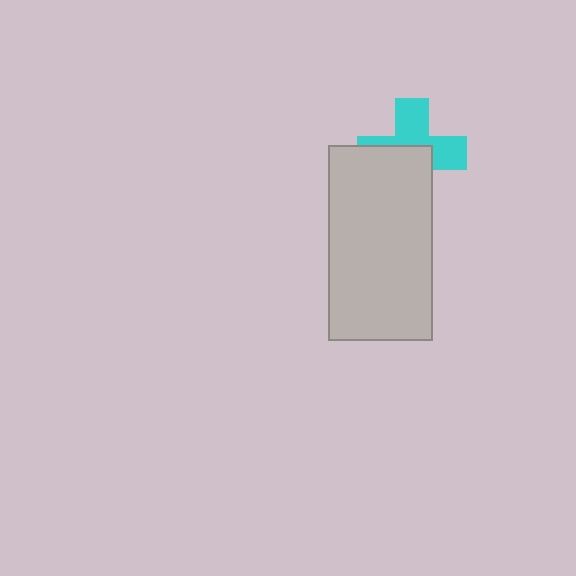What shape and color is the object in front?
The object in front is a light gray rectangle.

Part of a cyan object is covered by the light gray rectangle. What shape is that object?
It is a cross.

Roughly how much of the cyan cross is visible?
About half of it is visible (roughly 51%).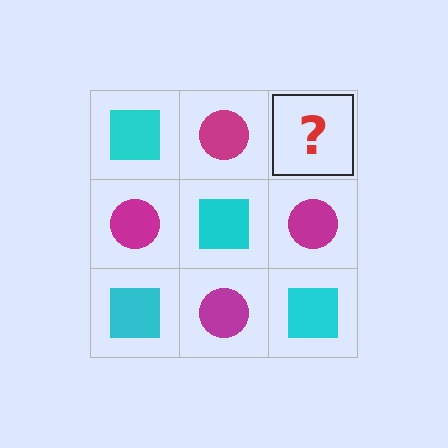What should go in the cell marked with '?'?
The missing cell should contain a cyan square.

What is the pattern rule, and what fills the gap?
The rule is that it alternates cyan square and magenta circle in a checkerboard pattern. The gap should be filled with a cyan square.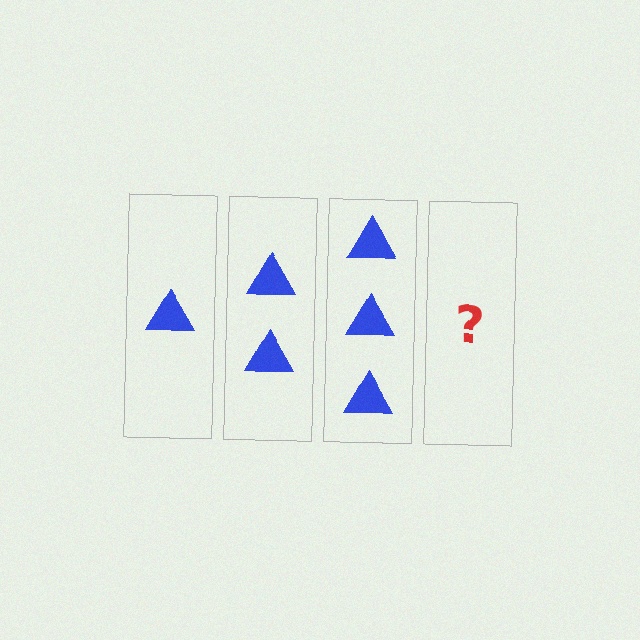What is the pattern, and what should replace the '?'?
The pattern is that each step adds one more triangle. The '?' should be 4 triangles.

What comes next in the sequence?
The next element should be 4 triangles.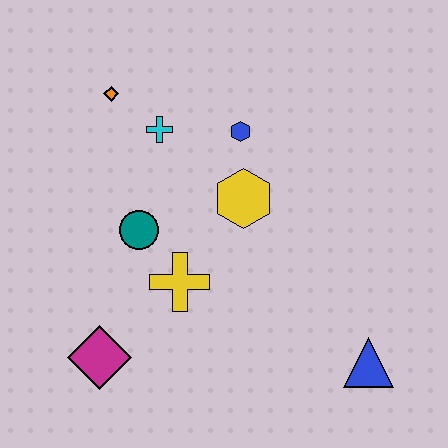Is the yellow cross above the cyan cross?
No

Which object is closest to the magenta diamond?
The yellow cross is closest to the magenta diamond.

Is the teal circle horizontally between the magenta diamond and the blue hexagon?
Yes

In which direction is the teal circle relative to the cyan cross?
The teal circle is below the cyan cross.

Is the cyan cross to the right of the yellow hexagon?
No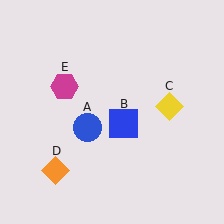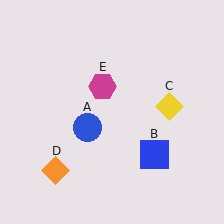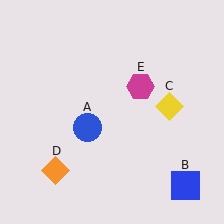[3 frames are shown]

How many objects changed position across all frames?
2 objects changed position: blue square (object B), magenta hexagon (object E).